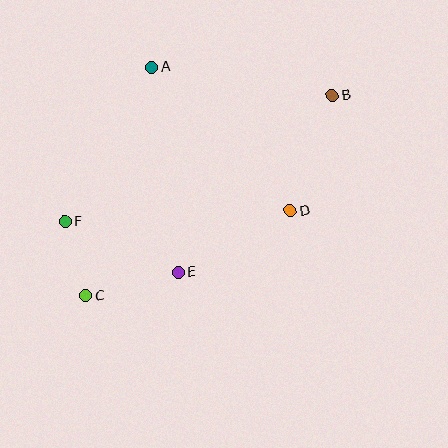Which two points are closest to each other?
Points C and F are closest to each other.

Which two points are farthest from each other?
Points B and C are farthest from each other.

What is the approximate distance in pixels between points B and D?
The distance between B and D is approximately 123 pixels.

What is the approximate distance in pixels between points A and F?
The distance between A and F is approximately 177 pixels.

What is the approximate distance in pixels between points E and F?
The distance between E and F is approximately 124 pixels.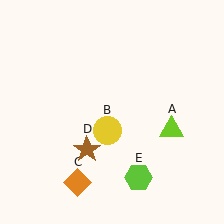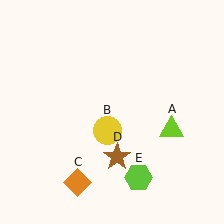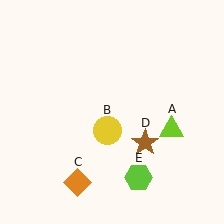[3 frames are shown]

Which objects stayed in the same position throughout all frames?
Lime triangle (object A) and yellow circle (object B) and orange diamond (object C) and lime hexagon (object E) remained stationary.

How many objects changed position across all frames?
1 object changed position: brown star (object D).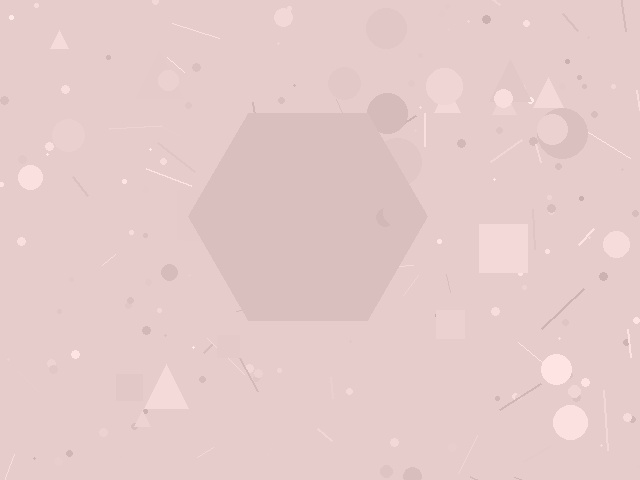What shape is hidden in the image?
A hexagon is hidden in the image.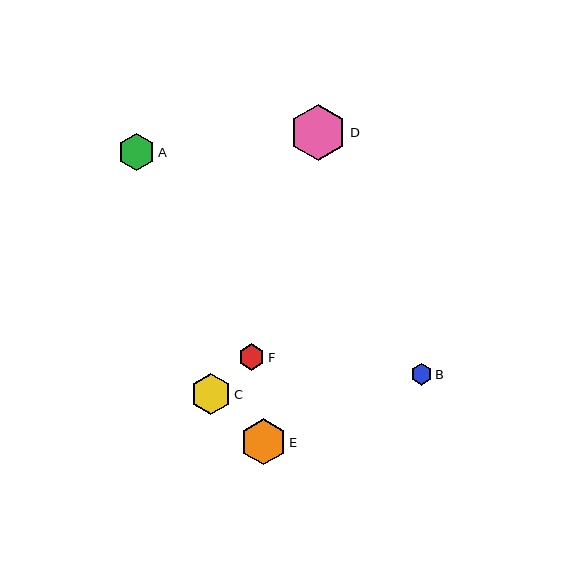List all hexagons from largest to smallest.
From largest to smallest: D, E, C, A, F, B.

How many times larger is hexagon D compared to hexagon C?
Hexagon D is approximately 1.4 times the size of hexagon C.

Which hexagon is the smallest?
Hexagon B is the smallest with a size of approximately 21 pixels.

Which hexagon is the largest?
Hexagon D is the largest with a size of approximately 57 pixels.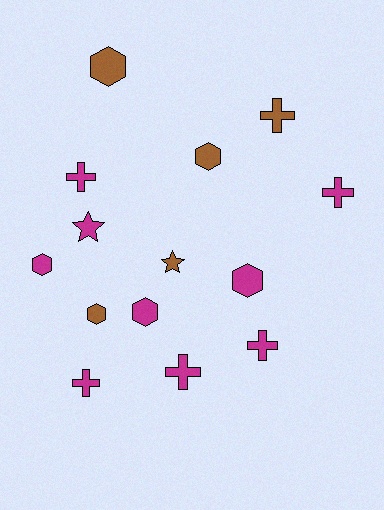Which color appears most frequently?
Magenta, with 9 objects.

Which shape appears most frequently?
Hexagon, with 6 objects.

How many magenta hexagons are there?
There are 3 magenta hexagons.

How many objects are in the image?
There are 14 objects.